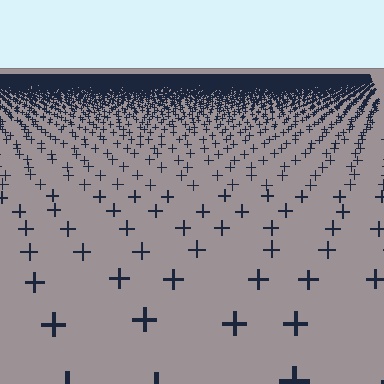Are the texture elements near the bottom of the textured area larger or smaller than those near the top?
Larger. Near the bottom, elements are closer to the viewer and appear at a bigger on-screen size.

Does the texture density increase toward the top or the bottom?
Density increases toward the top.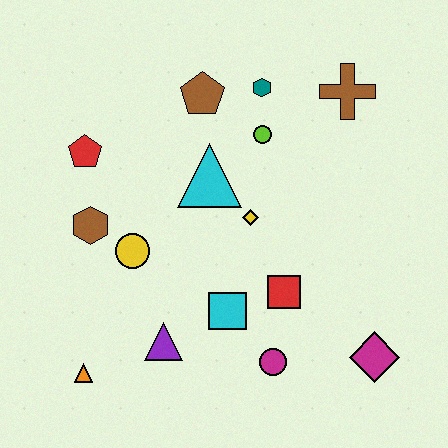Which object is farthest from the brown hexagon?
The magenta diamond is farthest from the brown hexagon.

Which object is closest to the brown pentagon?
The teal hexagon is closest to the brown pentagon.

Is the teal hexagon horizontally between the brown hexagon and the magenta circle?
Yes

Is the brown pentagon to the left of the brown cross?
Yes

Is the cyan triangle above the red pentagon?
No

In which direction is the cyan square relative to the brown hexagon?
The cyan square is to the right of the brown hexagon.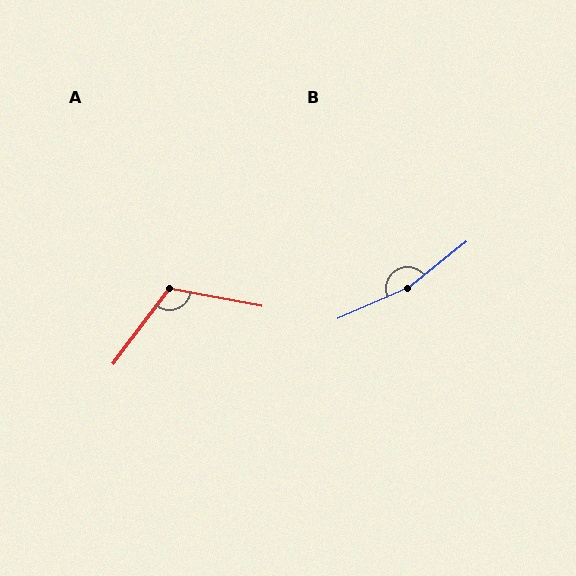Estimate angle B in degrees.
Approximately 165 degrees.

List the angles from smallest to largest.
A (116°), B (165°).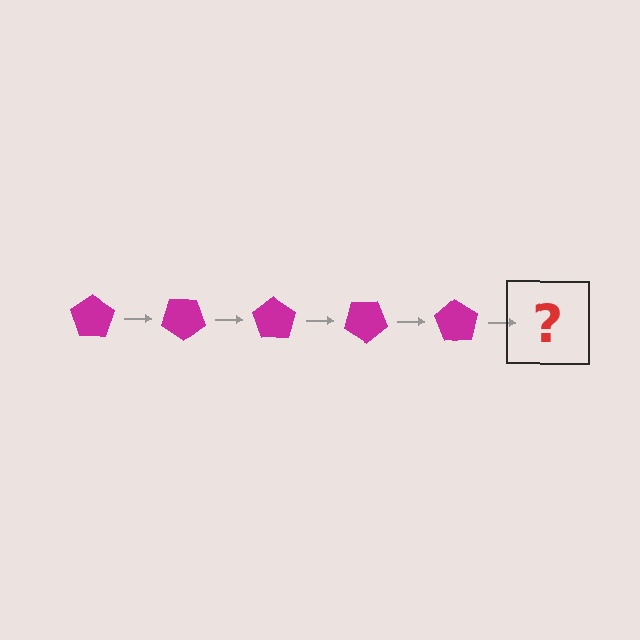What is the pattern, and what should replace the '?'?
The pattern is that the pentagon rotates 35 degrees each step. The '?' should be a magenta pentagon rotated 175 degrees.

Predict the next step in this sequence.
The next step is a magenta pentagon rotated 175 degrees.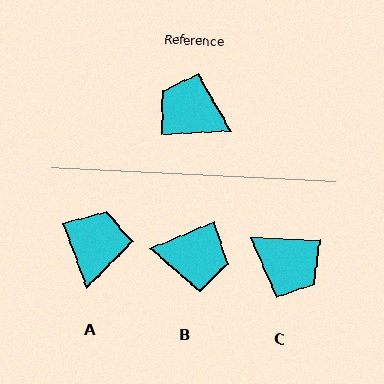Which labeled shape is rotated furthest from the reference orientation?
C, about 174 degrees away.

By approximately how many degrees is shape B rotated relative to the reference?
Approximately 161 degrees clockwise.